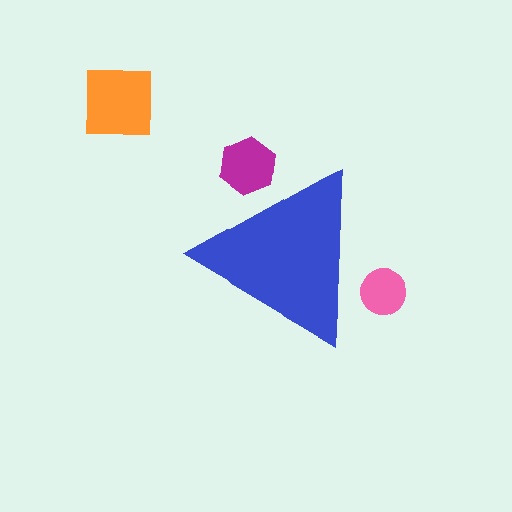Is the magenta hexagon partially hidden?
Yes, the magenta hexagon is partially hidden behind the blue triangle.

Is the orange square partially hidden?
No, the orange square is fully visible.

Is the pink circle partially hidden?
Yes, the pink circle is partially hidden behind the blue triangle.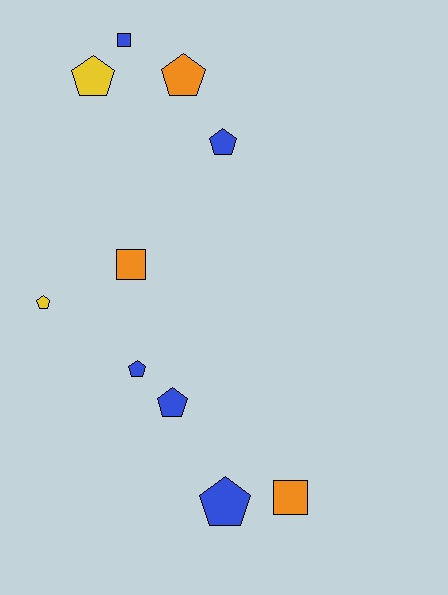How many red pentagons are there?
There are no red pentagons.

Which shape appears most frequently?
Pentagon, with 7 objects.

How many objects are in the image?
There are 10 objects.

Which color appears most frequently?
Blue, with 5 objects.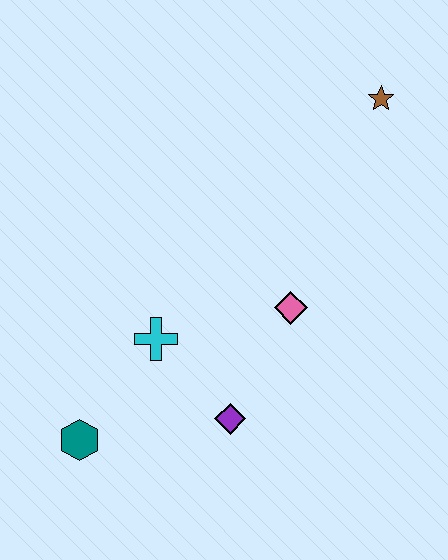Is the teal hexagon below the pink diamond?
Yes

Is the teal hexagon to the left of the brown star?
Yes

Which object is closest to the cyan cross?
The purple diamond is closest to the cyan cross.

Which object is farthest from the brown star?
The teal hexagon is farthest from the brown star.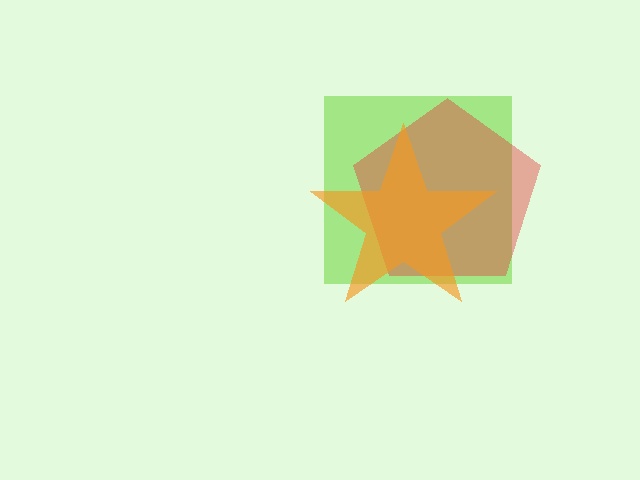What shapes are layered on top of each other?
The layered shapes are: a lime square, a red pentagon, an orange star.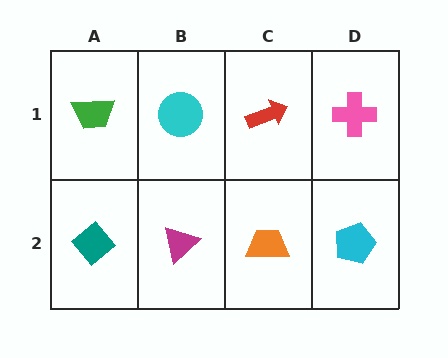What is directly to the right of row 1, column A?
A cyan circle.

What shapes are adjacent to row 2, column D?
A pink cross (row 1, column D), an orange trapezoid (row 2, column C).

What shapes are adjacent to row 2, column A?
A green trapezoid (row 1, column A), a magenta triangle (row 2, column B).